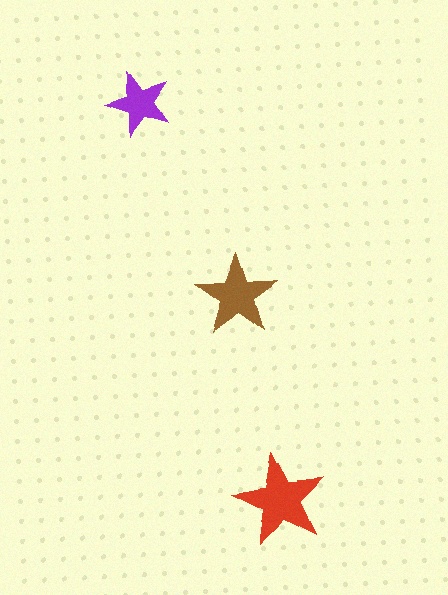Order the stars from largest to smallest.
the red one, the brown one, the purple one.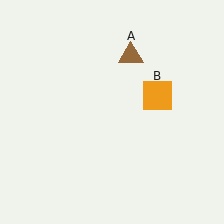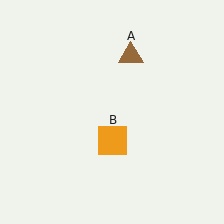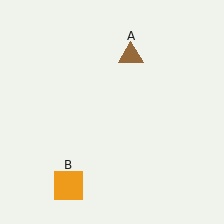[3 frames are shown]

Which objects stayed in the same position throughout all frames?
Brown triangle (object A) remained stationary.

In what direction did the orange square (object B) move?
The orange square (object B) moved down and to the left.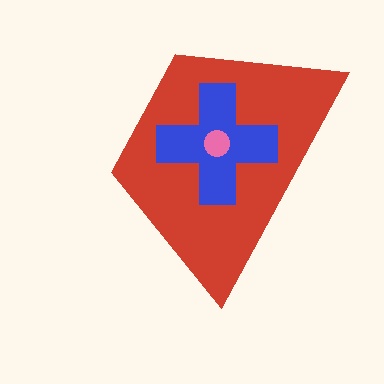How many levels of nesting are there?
3.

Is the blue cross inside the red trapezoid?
Yes.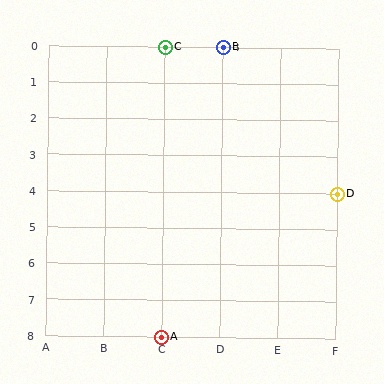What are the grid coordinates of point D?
Point D is at grid coordinates (F, 4).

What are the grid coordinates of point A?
Point A is at grid coordinates (C, 8).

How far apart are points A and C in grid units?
Points A and C are 8 rows apart.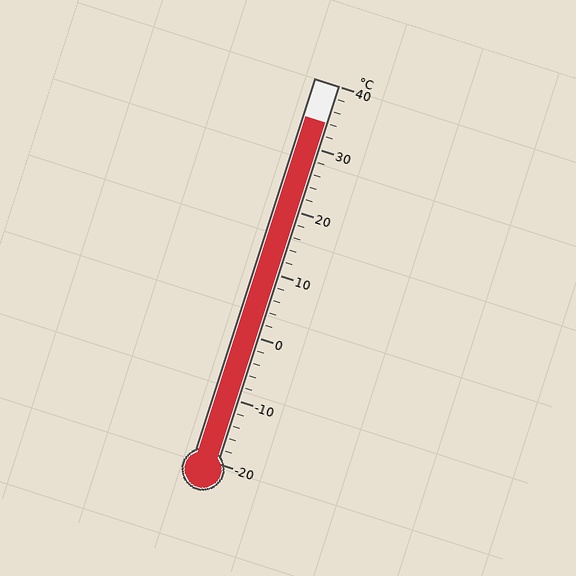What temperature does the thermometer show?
The thermometer shows approximately 34°C.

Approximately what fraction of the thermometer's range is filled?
The thermometer is filled to approximately 90% of its range.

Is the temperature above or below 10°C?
The temperature is above 10°C.